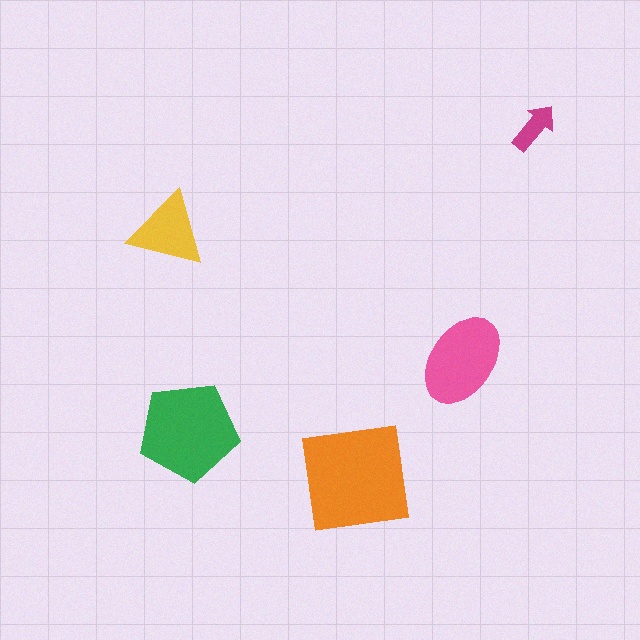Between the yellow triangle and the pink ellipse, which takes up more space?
The pink ellipse.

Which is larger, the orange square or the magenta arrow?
The orange square.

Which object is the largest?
The orange square.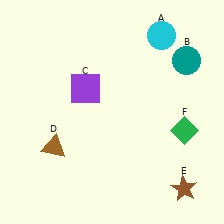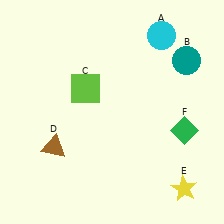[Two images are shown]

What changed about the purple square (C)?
In Image 1, C is purple. In Image 2, it changed to lime.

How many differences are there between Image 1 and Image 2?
There are 2 differences between the two images.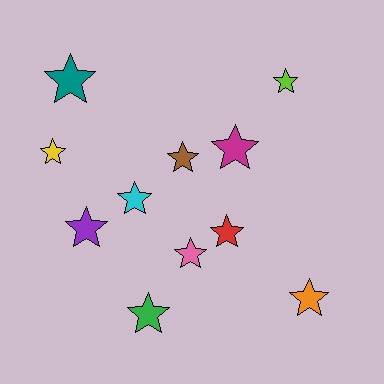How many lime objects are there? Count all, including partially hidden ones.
There is 1 lime object.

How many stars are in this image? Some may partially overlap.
There are 11 stars.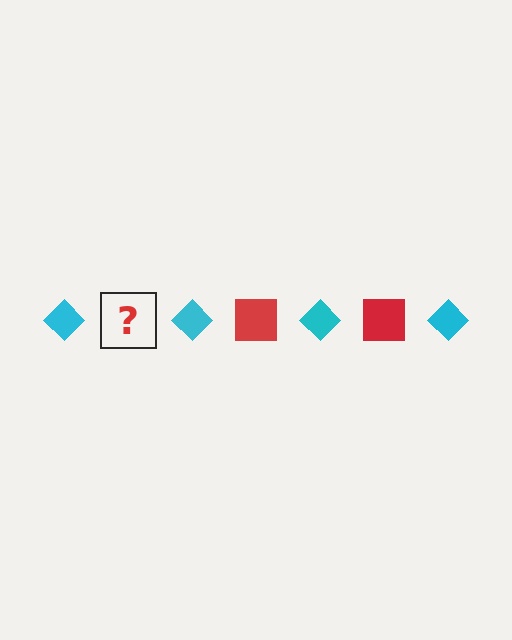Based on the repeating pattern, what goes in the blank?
The blank should be a red square.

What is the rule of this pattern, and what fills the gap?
The rule is that the pattern alternates between cyan diamond and red square. The gap should be filled with a red square.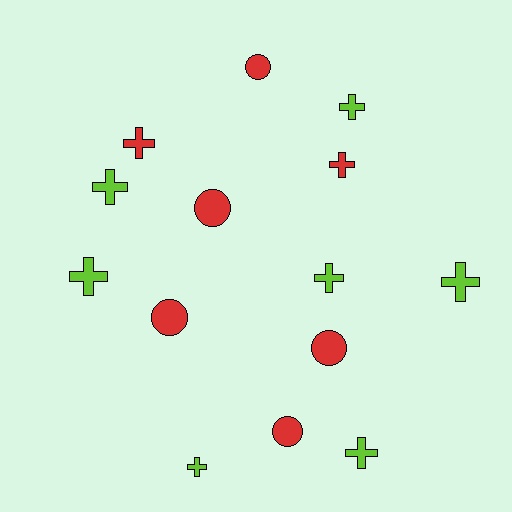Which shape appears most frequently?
Cross, with 9 objects.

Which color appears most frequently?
Red, with 7 objects.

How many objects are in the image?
There are 14 objects.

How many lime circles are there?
There are no lime circles.